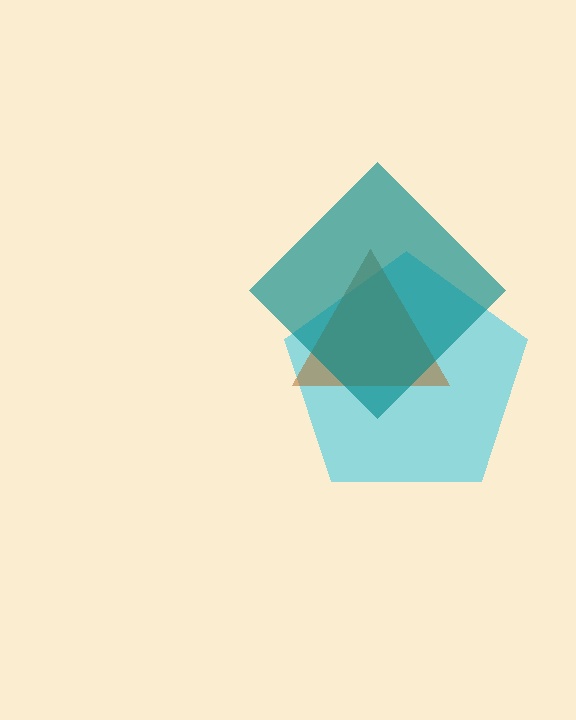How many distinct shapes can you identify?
There are 3 distinct shapes: a cyan pentagon, a brown triangle, a teal diamond.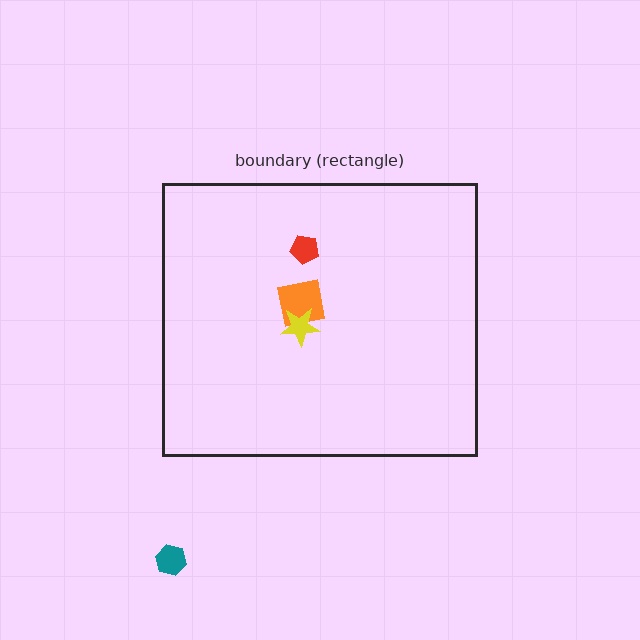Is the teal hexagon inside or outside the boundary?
Outside.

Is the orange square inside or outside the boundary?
Inside.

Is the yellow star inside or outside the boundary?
Inside.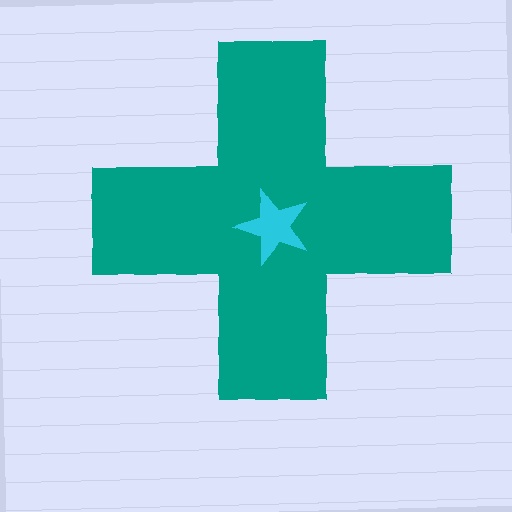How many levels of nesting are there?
2.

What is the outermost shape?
The teal cross.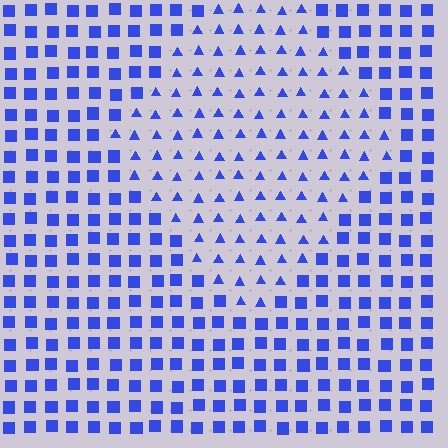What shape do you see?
I see a diamond.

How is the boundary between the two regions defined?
The boundary is defined by a change in element shape: triangles inside vs. squares outside. All elements share the same color and spacing.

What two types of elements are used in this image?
The image uses triangles inside the diamond region and squares outside it.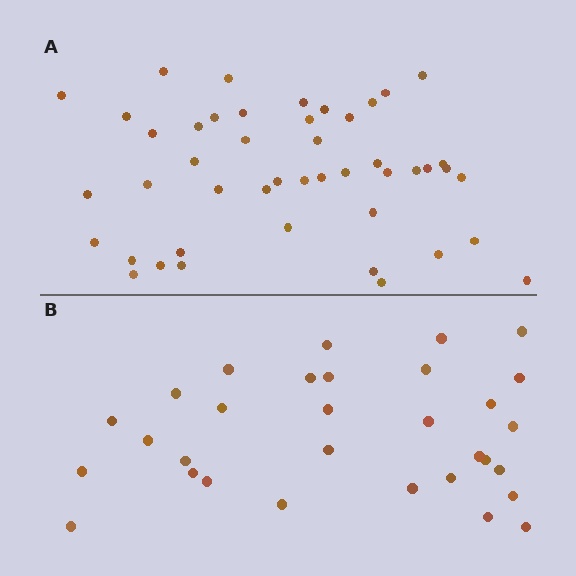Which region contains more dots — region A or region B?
Region A (the top region) has more dots.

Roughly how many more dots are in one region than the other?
Region A has approximately 15 more dots than region B.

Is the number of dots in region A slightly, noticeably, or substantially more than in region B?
Region A has substantially more. The ratio is roughly 1.5 to 1.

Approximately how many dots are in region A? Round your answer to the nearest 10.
About 50 dots. (The exact count is 46, which rounds to 50.)